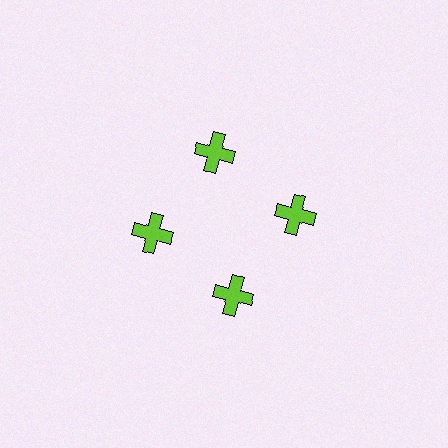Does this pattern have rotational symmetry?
Yes, this pattern has 4-fold rotational symmetry. It looks the same after rotating 90 degrees around the center.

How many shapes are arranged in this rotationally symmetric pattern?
There are 4 shapes, arranged in 4 groups of 1.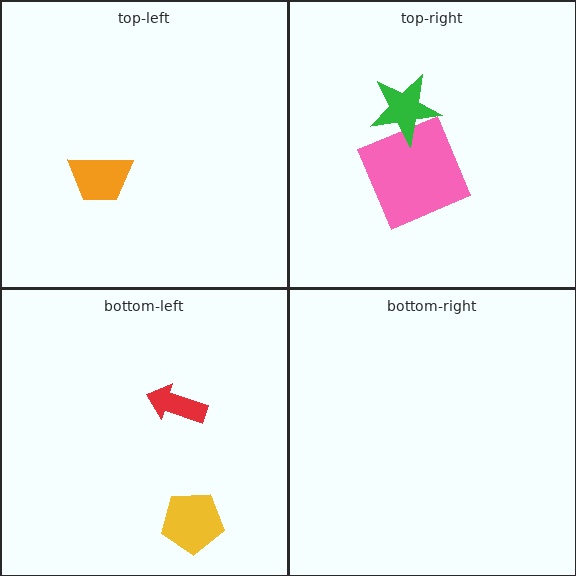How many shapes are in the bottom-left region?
2.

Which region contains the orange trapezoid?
The top-left region.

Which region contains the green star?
The top-right region.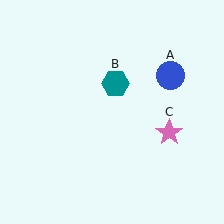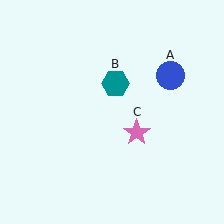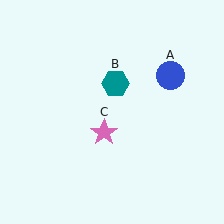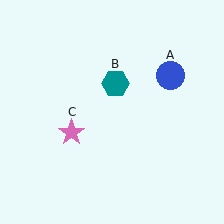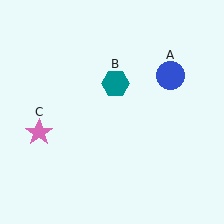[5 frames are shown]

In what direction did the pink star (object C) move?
The pink star (object C) moved left.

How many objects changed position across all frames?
1 object changed position: pink star (object C).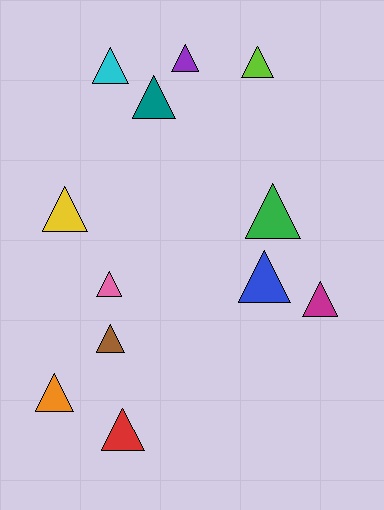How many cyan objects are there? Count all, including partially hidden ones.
There is 1 cyan object.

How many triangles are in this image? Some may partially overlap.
There are 12 triangles.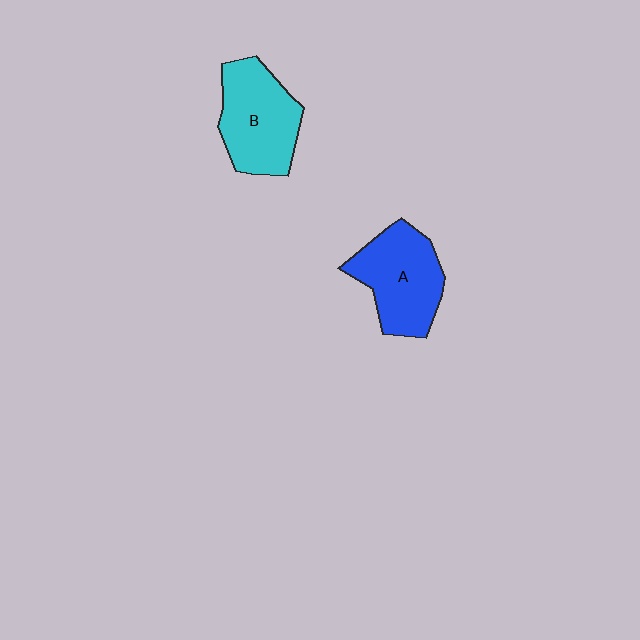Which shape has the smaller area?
Shape A (blue).